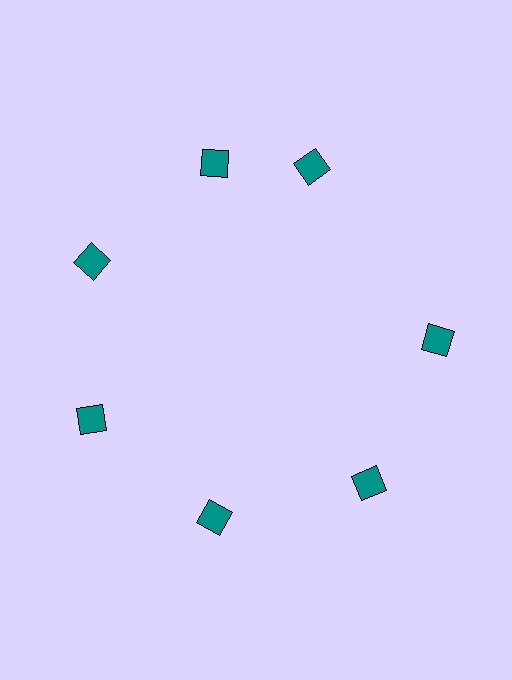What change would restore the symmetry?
The symmetry would be restored by rotating it back into even spacing with its neighbors so that all 7 diamonds sit at equal angles and equal distance from the center.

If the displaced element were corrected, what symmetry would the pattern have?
It would have 7-fold rotational symmetry — the pattern would map onto itself every 51 degrees.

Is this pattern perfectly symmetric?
No. The 7 teal diamonds are arranged in a ring, but one element near the 1 o'clock position is rotated out of alignment along the ring, breaking the 7-fold rotational symmetry.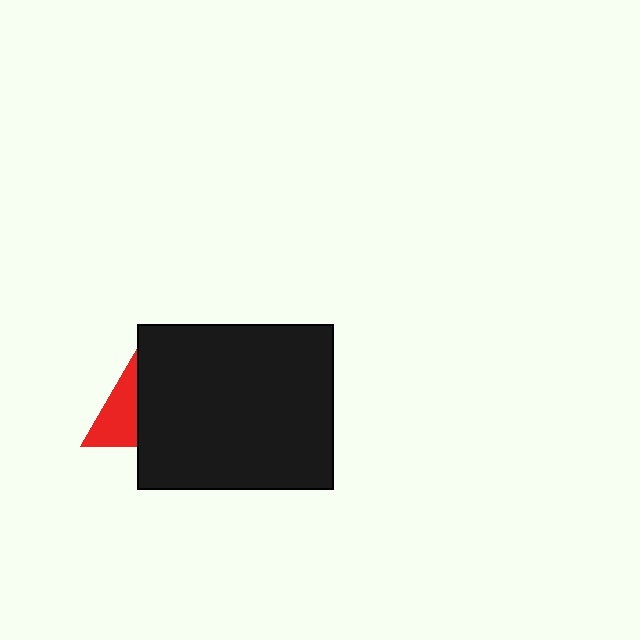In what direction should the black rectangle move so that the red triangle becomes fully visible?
The black rectangle should move right. That is the shortest direction to clear the overlap and leave the red triangle fully visible.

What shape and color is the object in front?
The object in front is a black rectangle.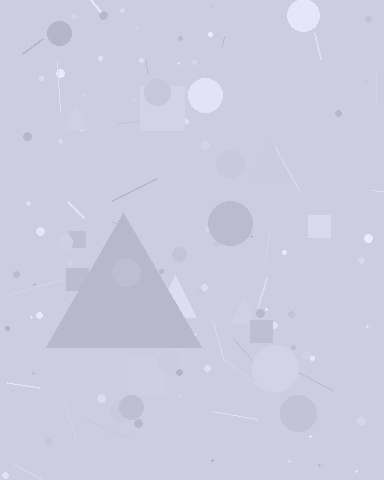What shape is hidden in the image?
A triangle is hidden in the image.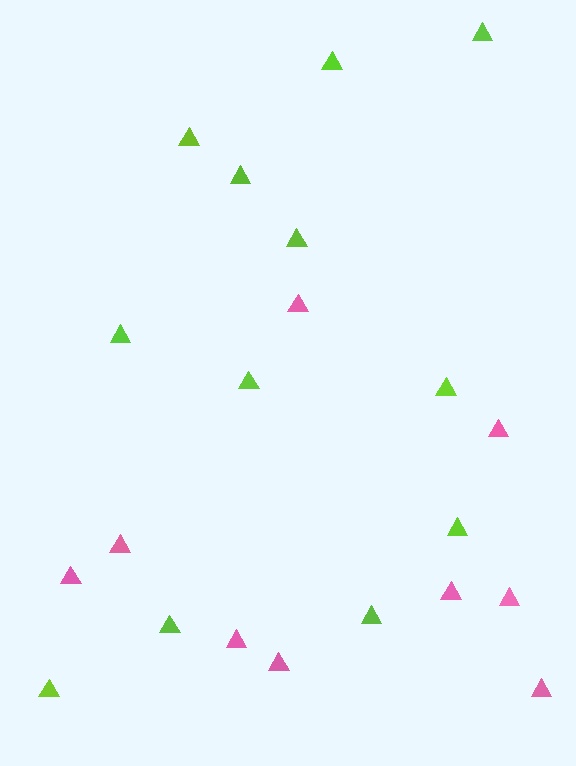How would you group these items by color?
There are 2 groups: one group of pink triangles (9) and one group of lime triangles (12).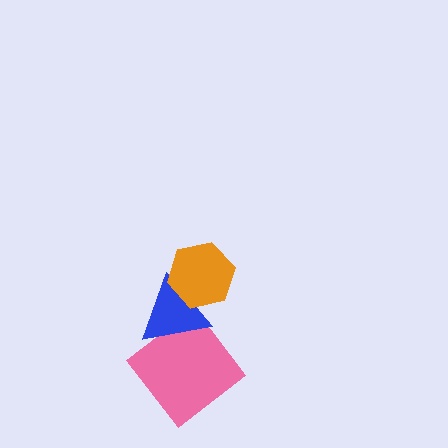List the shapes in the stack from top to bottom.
From top to bottom: the orange hexagon, the blue triangle, the pink diamond.